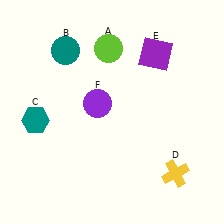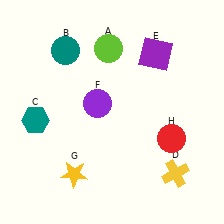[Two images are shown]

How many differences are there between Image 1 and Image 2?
There are 2 differences between the two images.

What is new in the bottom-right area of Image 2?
A red circle (H) was added in the bottom-right area of Image 2.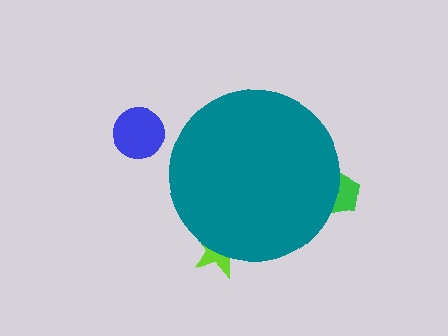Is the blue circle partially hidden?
No, the blue circle is fully visible.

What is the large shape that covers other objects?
A teal circle.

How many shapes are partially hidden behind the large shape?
2 shapes are partially hidden.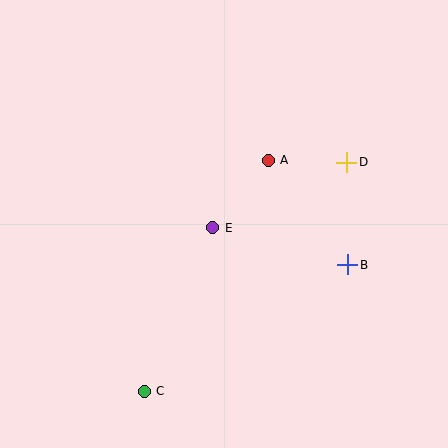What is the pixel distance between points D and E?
The distance between D and E is 149 pixels.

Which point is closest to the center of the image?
Point E at (213, 228) is closest to the center.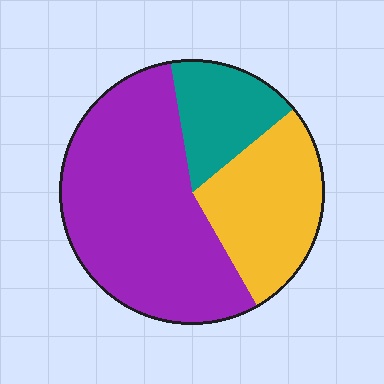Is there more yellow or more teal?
Yellow.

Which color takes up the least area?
Teal, at roughly 15%.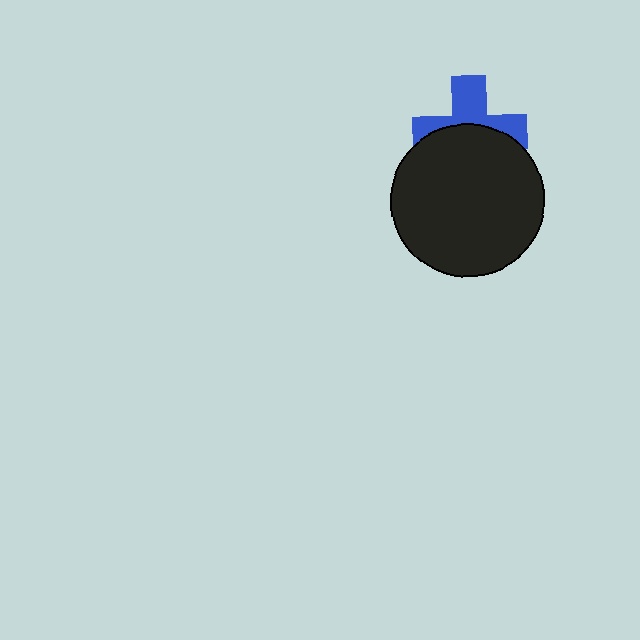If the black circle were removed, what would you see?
You would see the complete blue cross.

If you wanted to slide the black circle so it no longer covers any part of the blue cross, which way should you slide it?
Slide it down — that is the most direct way to separate the two shapes.